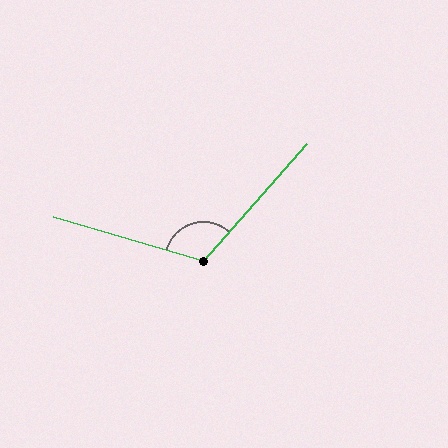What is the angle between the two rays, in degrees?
Approximately 115 degrees.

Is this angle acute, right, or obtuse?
It is obtuse.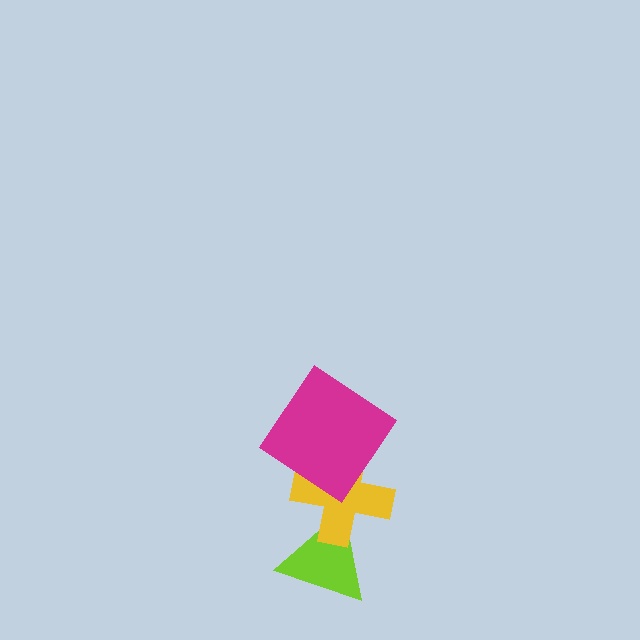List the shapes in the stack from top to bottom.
From top to bottom: the magenta diamond, the yellow cross, the lime triangle.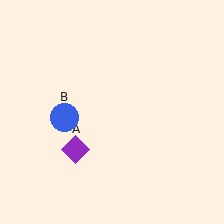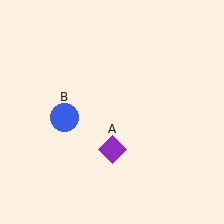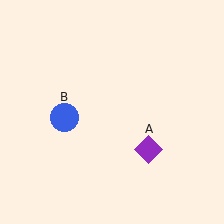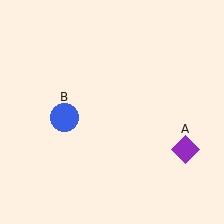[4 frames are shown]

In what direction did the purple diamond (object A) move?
The purple diamond (object A) moved right.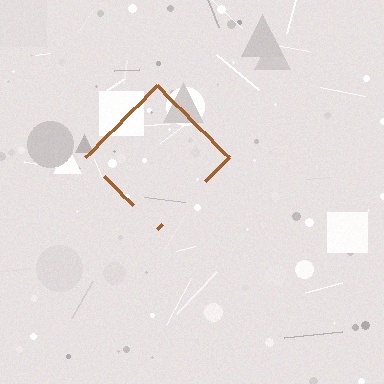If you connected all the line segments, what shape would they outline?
They would outline a diamond.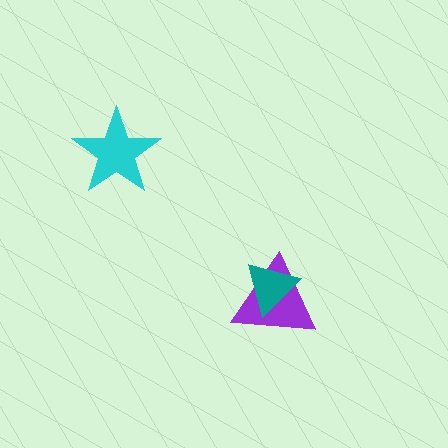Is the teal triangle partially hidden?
No, no other shape covers it.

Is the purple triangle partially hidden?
Yes, it is partially covered by another shape.